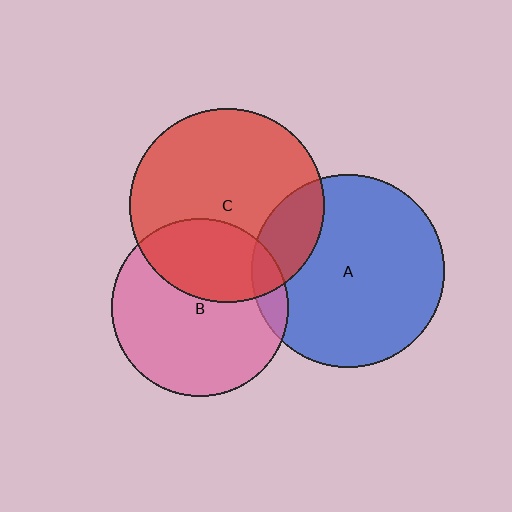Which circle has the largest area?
Circle C (red).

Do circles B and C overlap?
Yes.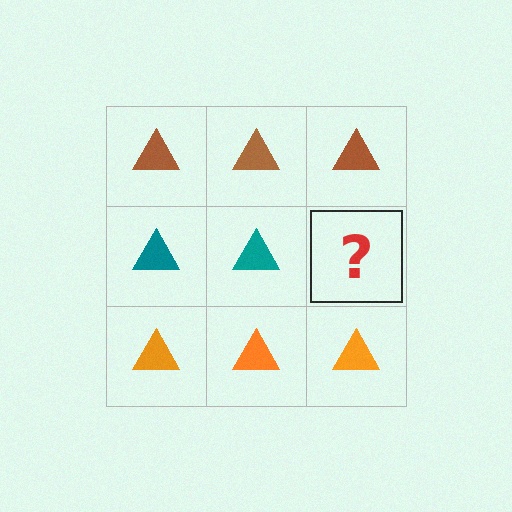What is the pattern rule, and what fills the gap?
The rule is that each row has a consistent color. The gap should be filled with a teal triangle.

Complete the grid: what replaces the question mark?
The question mark should be replaced with a teal triangle.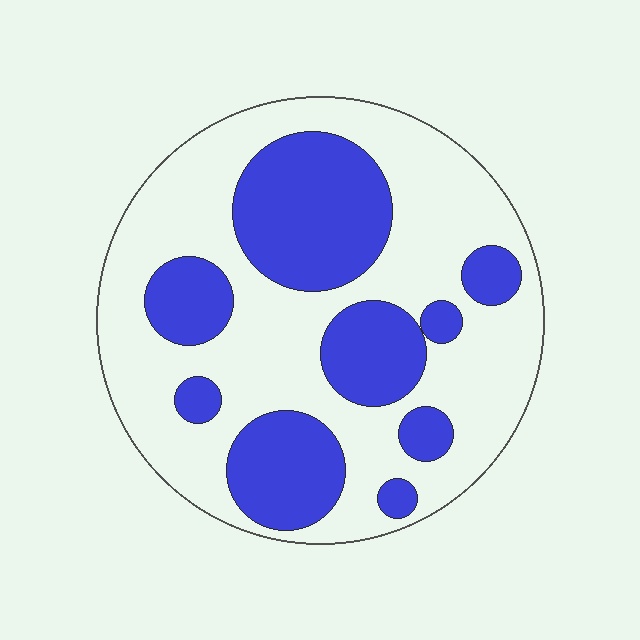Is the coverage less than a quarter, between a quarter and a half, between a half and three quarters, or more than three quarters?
Between a quarter and a half.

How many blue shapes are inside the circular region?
9.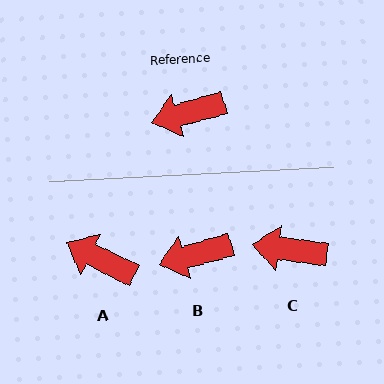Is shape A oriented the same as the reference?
No, it is off by about 42 degrees.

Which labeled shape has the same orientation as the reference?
B.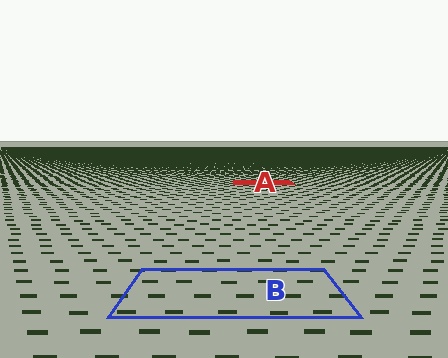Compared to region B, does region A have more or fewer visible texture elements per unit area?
Region A has more texture elements per unit area — they are packed more densely because it is farther away.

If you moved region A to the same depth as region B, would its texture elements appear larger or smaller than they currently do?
They would appear larger. At a closer depth, the same texture elements are projected at a bigger on-screen size.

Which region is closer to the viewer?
Region B is closer. The texture elements there are larger and more spread out.